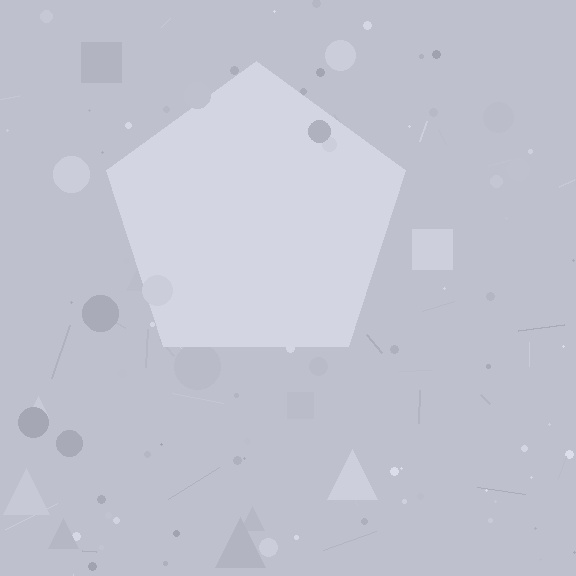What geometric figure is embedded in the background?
A pentagon is embedded in the background.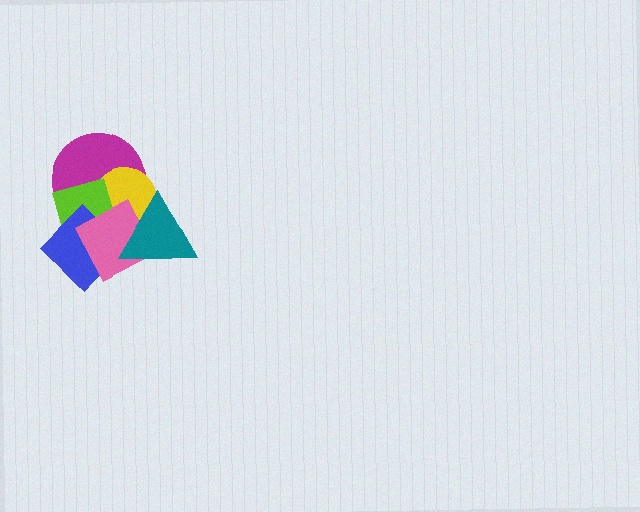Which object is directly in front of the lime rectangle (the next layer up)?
The blue diamond is directly in front of the lime rectangle.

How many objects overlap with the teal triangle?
5 objects overlap with the teal triangle.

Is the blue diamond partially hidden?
Yes, it is partially covered by another shape.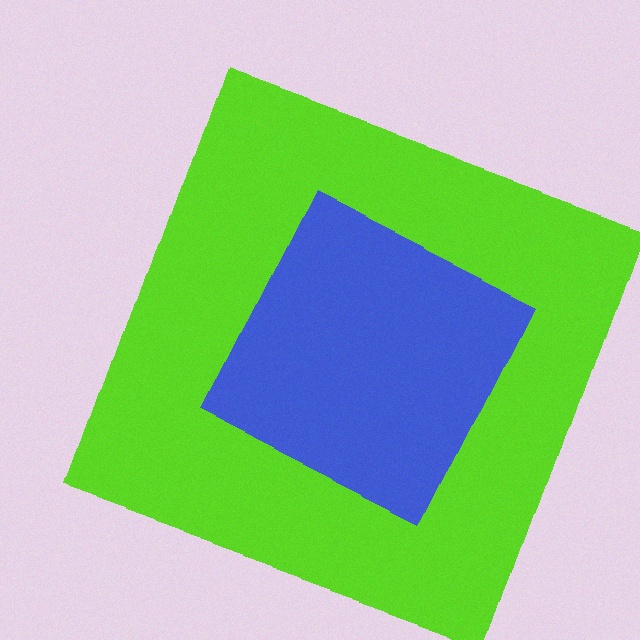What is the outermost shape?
The lime square.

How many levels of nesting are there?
2.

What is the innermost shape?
The blue diamond.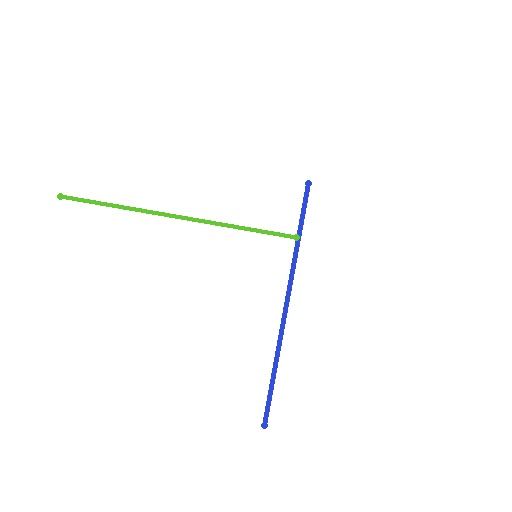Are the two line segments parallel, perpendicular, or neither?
Perpendicular — they meet at approximately 90°.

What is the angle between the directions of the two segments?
Approximately 90 degrees.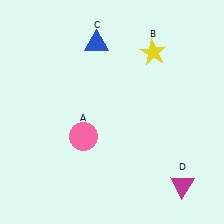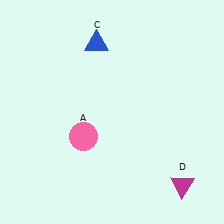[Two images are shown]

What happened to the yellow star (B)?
The yellow star (B) was removed in Image 2. It was in the top-right area of Image 1.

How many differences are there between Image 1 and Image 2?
There is 1 difference between the two images.